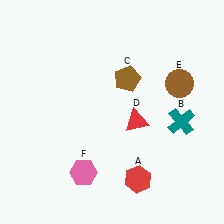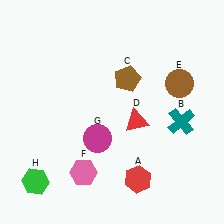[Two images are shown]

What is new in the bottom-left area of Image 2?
A green hexagon (H) was added in the bottom-left area of Image 2.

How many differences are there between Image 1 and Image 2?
There are 2 differences between the two images.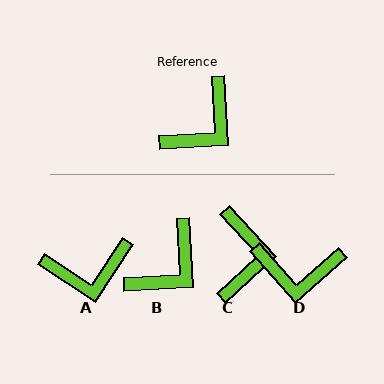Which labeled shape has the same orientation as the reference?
B.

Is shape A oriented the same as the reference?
No, it is off by about 36 degrees.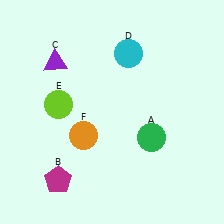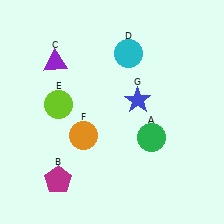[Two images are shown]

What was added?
A blue star (G) was added in Image 2.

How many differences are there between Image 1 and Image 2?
There is 1 difference between the two images.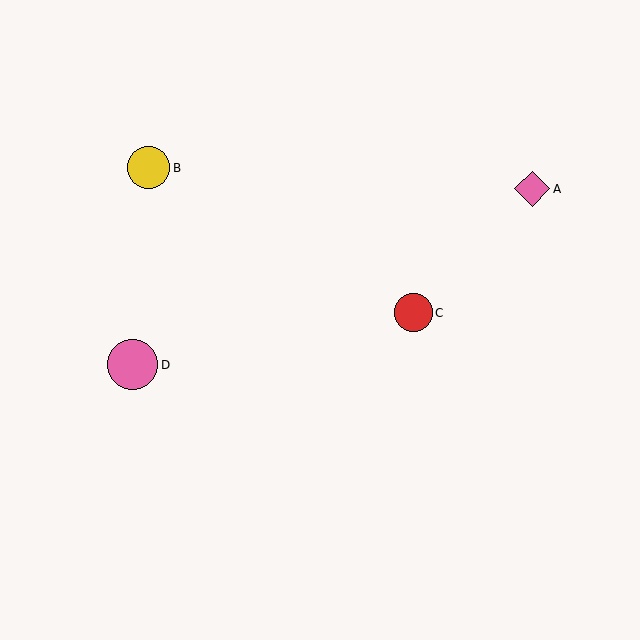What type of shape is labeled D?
Shape D is a pink circle.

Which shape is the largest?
The pink circle (labeled D) is the largest.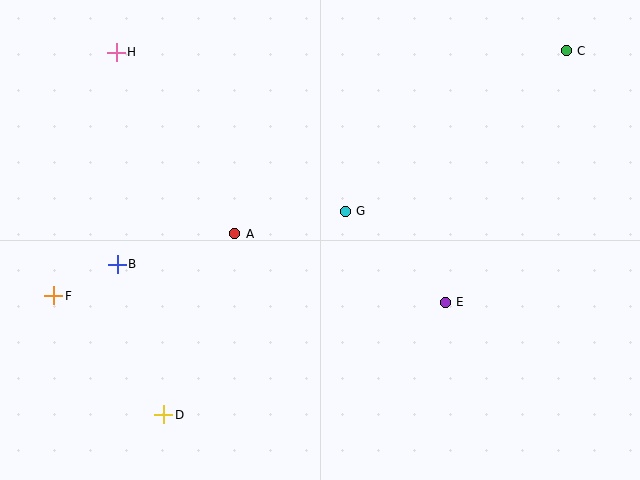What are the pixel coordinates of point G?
Point G is at (345, 211).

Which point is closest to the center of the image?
Point G at (345, 211) is closest to the center.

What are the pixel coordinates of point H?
Point H is at (116, 52).